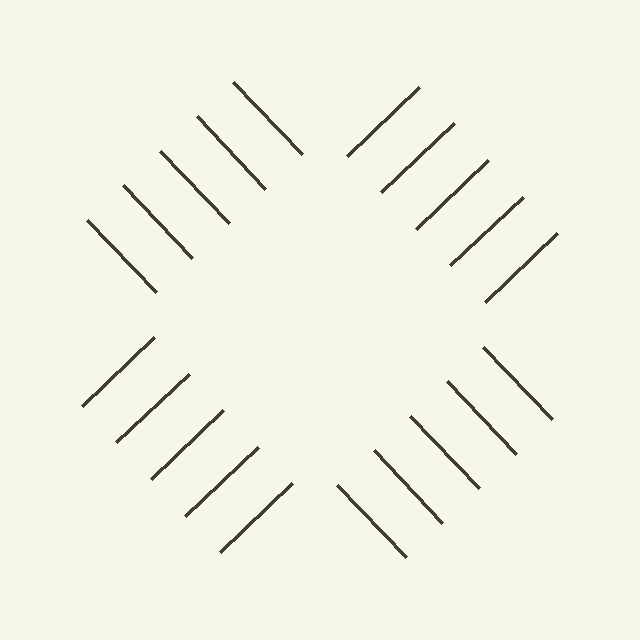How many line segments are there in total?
20 — 5 along each of the 4 edges.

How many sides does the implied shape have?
4 sides — the line-ends trace a square.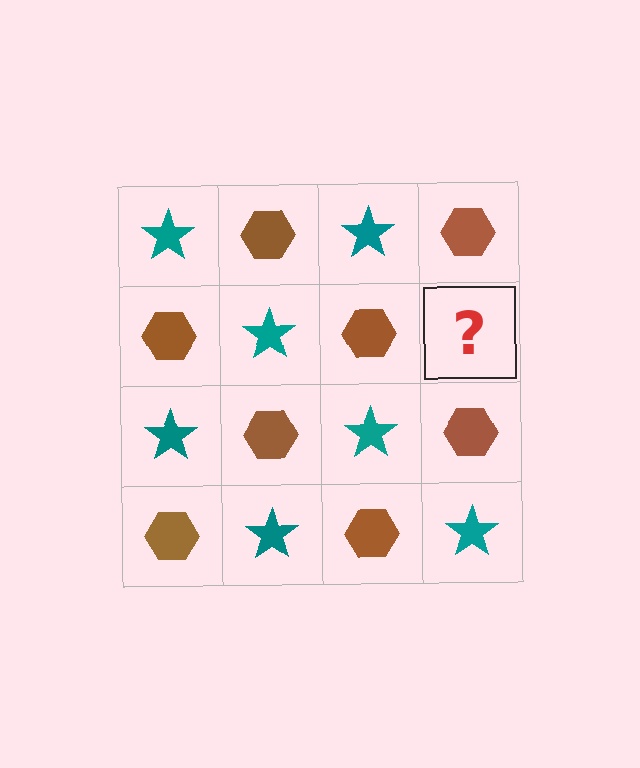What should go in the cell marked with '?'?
The missing cell should contain a teal star.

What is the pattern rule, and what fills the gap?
The rule is that it alternates teal star and brown hexagon in a checkerboard pattern. The gap should be filled with a teal star.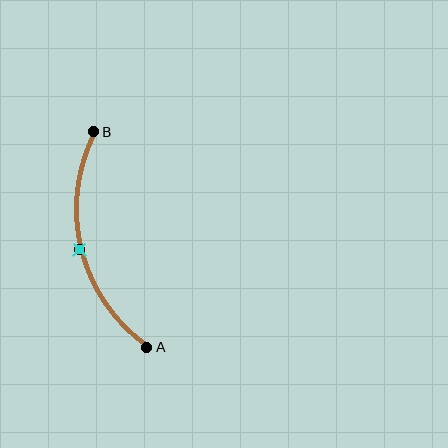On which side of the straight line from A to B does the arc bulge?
The arc bulges to the left of the straight line connecting A and B.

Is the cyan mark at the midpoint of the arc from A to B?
Yes. The cyan mark lies on the arc at equal arc-length from both A and B — it is the arc midpoint.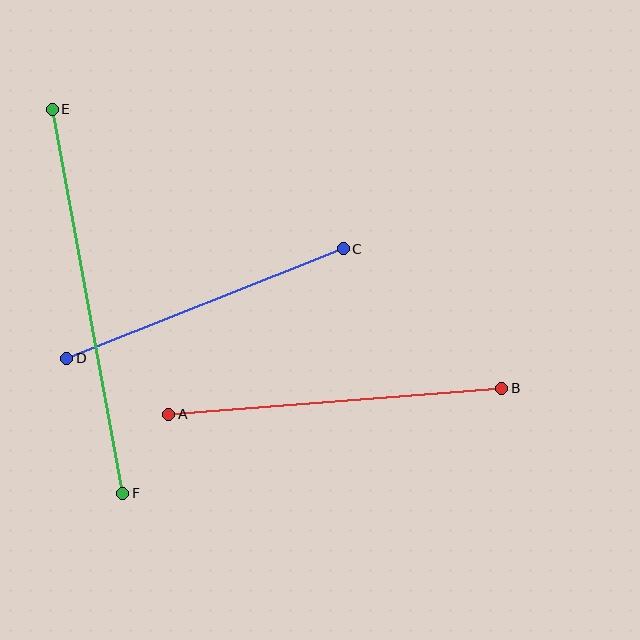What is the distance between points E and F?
The distance is approximately 391 pixels.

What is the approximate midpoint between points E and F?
The midpoint is at approximately (87, 301) pixels.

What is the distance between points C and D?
The distance is approximately 297 pixels.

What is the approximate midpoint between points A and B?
The midpoint is at approximately (335, 401) pixels.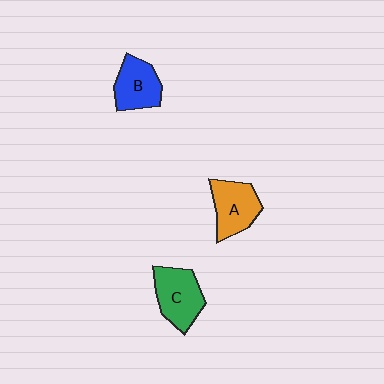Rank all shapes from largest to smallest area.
From largest to smallest: C (green), A (orange), B (blue).